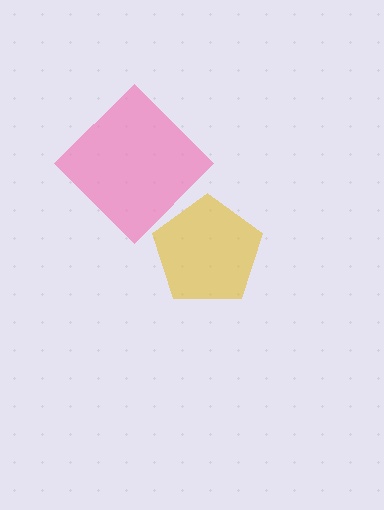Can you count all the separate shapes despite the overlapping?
Yes, there are 2 separate shapes.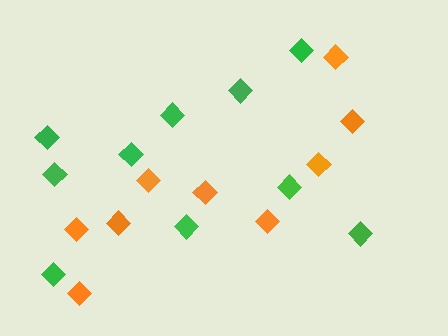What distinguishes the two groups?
There are 2 groups: one group of green diamonds (10) and one group of orange diamonds (9).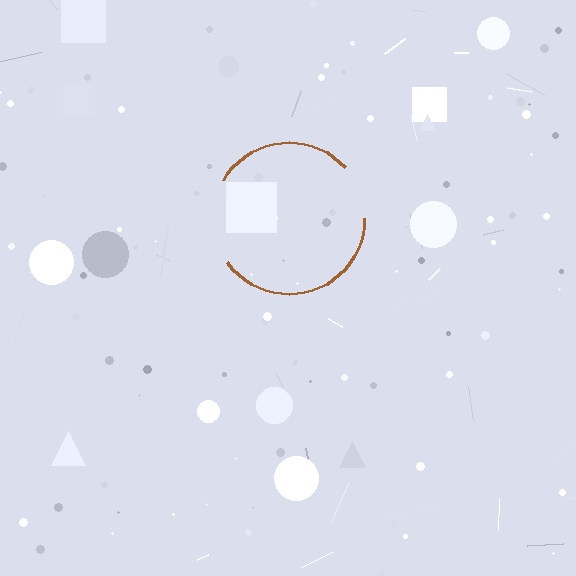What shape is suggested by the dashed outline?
The dashed outline suggests a circle.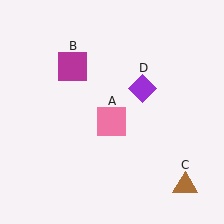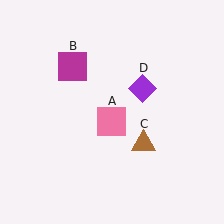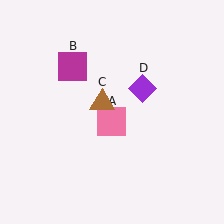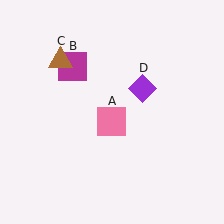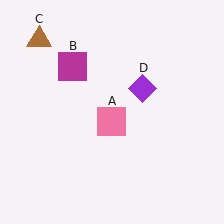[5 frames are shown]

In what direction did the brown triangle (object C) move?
The brown triangle (object C) moved up and to the left.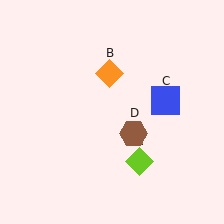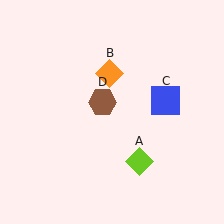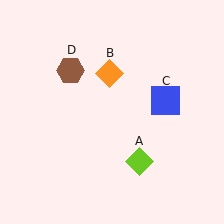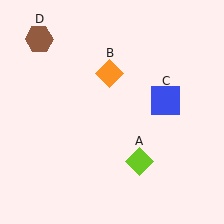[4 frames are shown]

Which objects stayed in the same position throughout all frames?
Lime diamond (object A) and orange diamond (object B) and blue square (object C) remained stationary.